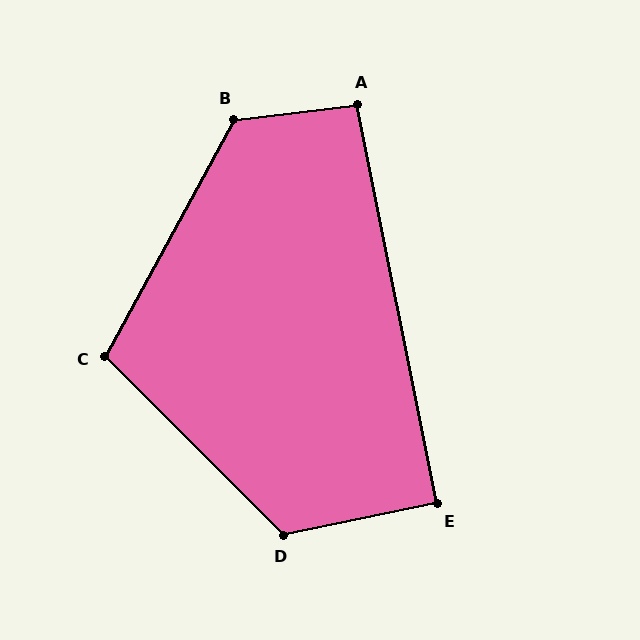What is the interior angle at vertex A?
Approximately 95 degrees (approximately right).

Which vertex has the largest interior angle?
B, at approximately 125 degrees.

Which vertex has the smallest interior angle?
E, at approximately 90 degrees.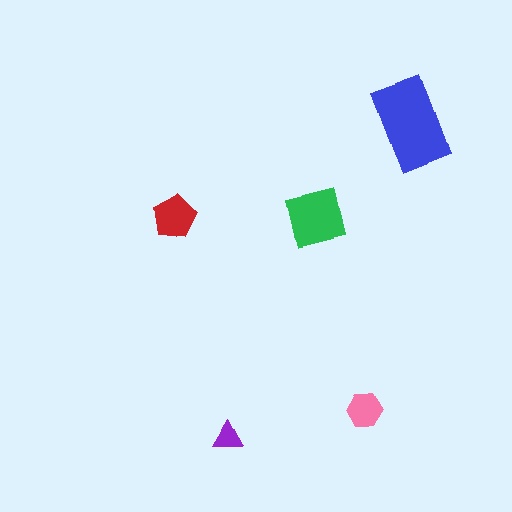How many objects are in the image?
There are 5 objects in the image.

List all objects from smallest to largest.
The purple triangle, the pink hexagon, the red pentagon, the green square, the blue rectangle.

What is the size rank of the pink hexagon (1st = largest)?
4th.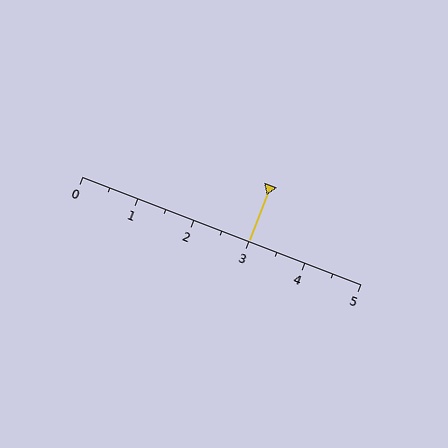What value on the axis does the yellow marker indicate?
The marker indicates approximately 3.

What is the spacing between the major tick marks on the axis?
The major ticks are spaced 1 apart.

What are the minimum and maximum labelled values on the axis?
The axis runs from 0 to 5.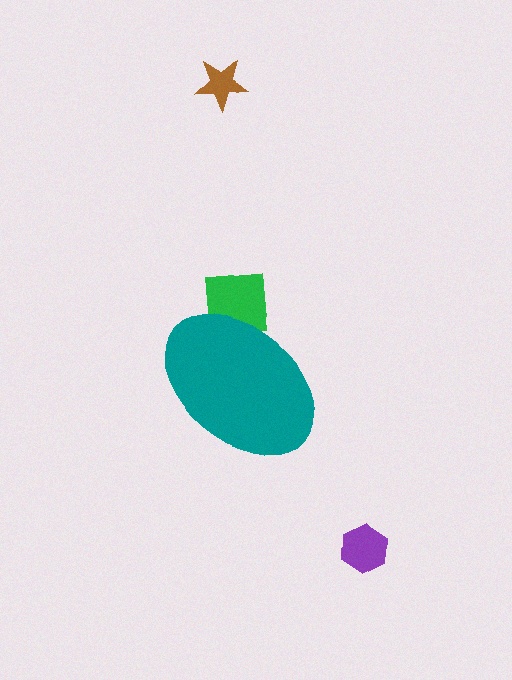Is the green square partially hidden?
Yes, the green square is partially hidden behind the teal ellipse.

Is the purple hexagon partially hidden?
No, the purple hexagon is fully visible.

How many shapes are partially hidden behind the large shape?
1 shape is partially hidden.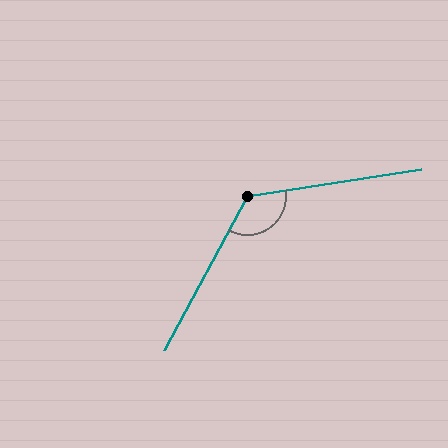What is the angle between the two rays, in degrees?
Approximately 127 degrees.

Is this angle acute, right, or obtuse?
It is obtuse.